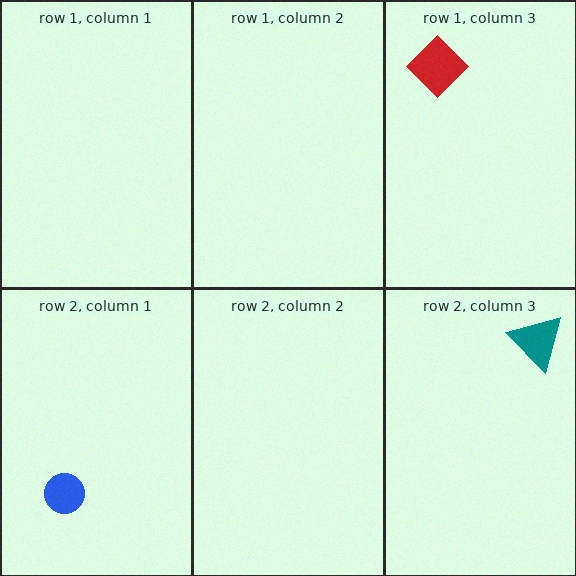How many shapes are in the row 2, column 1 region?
1.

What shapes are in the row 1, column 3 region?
The red diamond.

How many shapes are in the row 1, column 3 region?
1.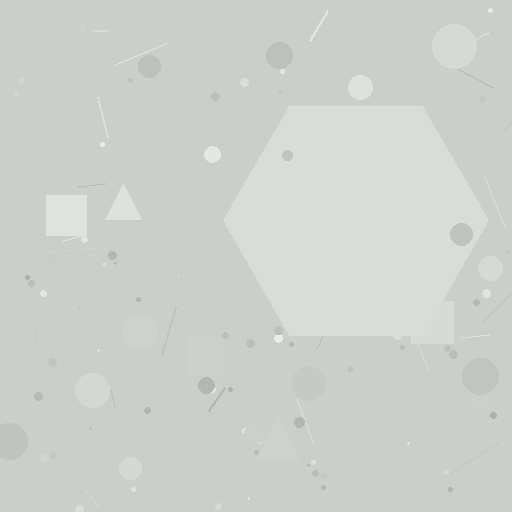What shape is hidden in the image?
A hexagon is hidden in the image.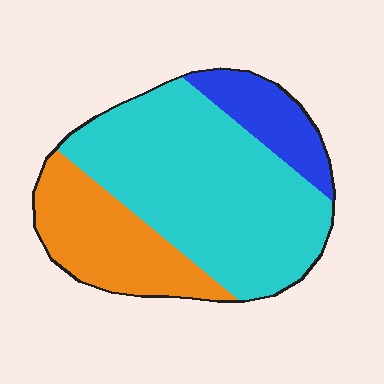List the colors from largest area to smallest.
From largest to smallest: cyan, orange, blue.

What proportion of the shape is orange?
Orange takes up about one quarter (1/4) of the shape.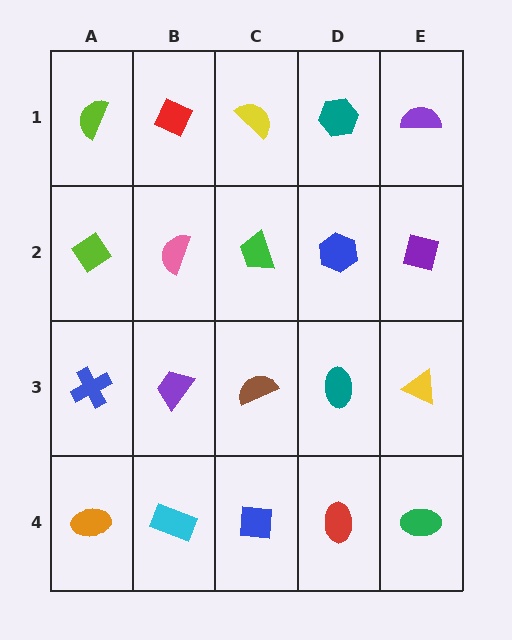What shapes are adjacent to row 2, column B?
A red diamond (row 1, column B), a purple trapezoid (row 3, column B), a lime diamond (row 2, column A), a green trapezoid (row 2, column C).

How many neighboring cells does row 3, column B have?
4.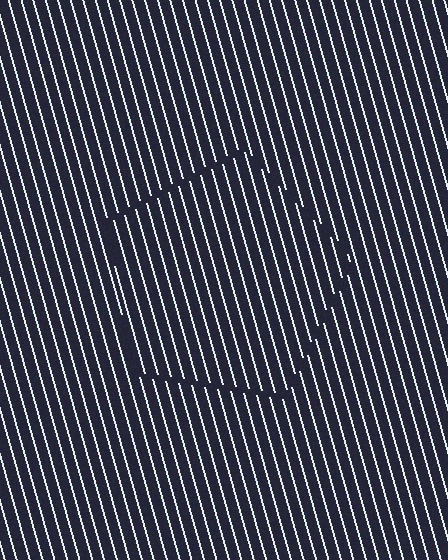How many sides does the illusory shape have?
5 sides — the line-ends trace a pentagon.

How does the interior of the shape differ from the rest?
The interior of the shape contains the same grating, shifted by half a period — the contour is defined by the phase discontinuity where line-ends from the inner and outer gratings abut.